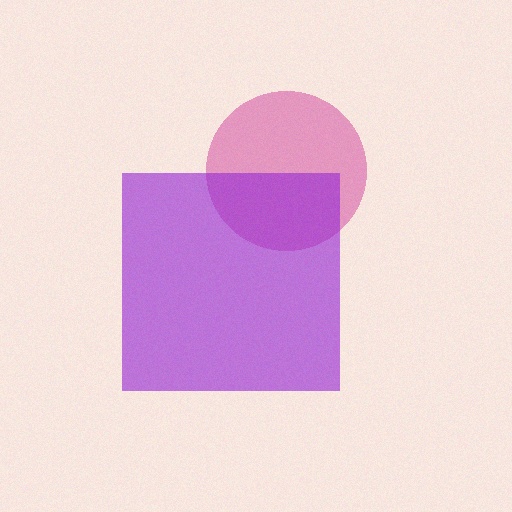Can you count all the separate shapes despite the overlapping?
Yes, there are 2 separate shapes.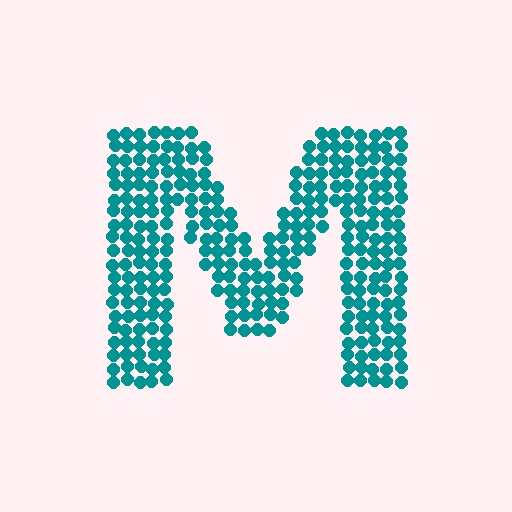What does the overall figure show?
The overall figure shows the letter M.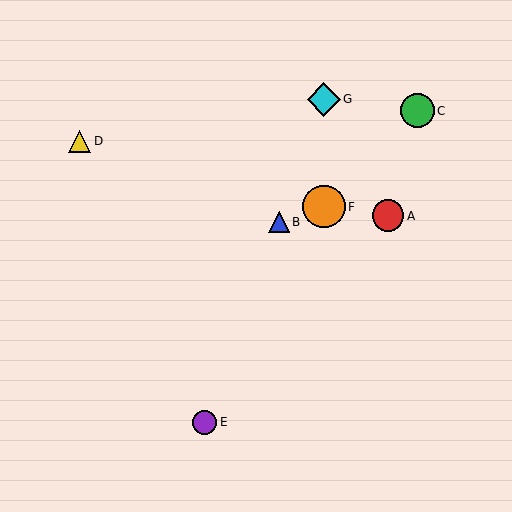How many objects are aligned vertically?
2 objects (F, G) are aligned vertically.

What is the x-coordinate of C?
Object C is at x≈418.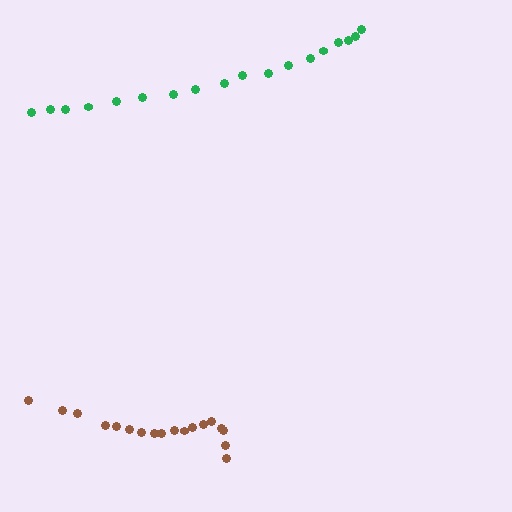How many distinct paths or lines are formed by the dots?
There are 2 distinct paths.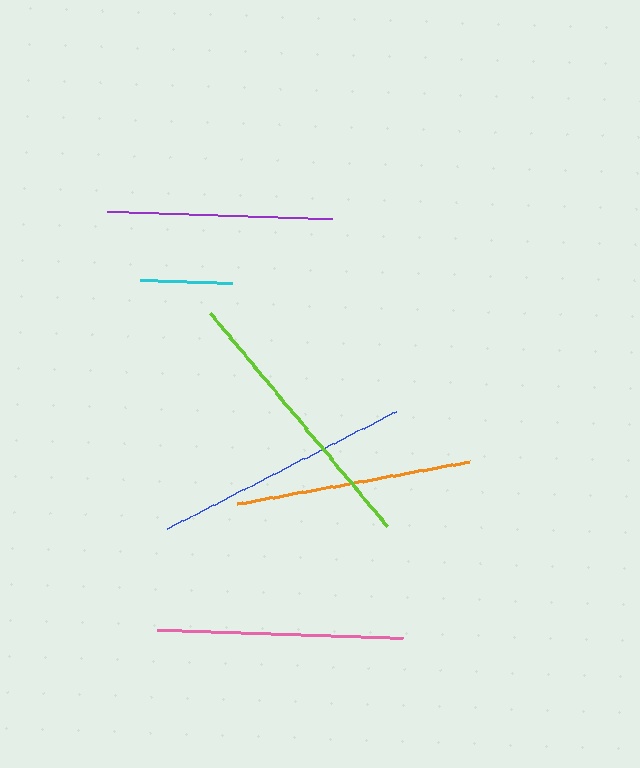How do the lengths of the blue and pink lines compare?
The blue and pink lines are approximately the same length.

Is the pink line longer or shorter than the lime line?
The lime line is longer than the pink line.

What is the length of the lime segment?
The lime segment is approximately 277 pixels long.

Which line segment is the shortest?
The cyan line is the shortest at approximately 92 pixels.